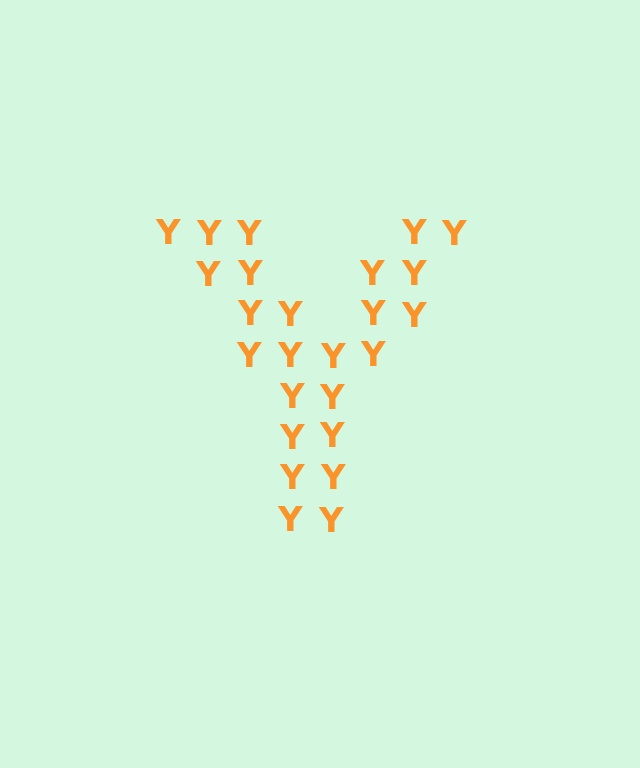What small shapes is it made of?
It is made of small letter Y's.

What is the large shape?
The large shape is the letter Y.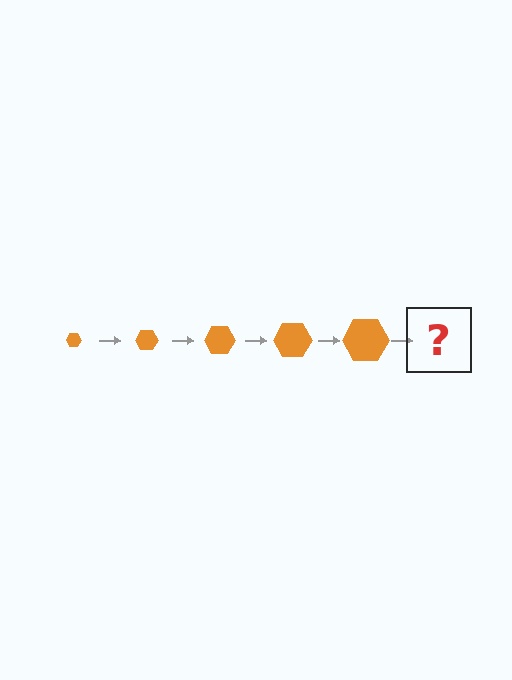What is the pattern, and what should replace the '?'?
The pattern is that the hexagon gets progressively larger each step. The '?' should be an orange hexagon, larger than the previous one.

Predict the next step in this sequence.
The next step is an orange hexagon, larger than the previous one.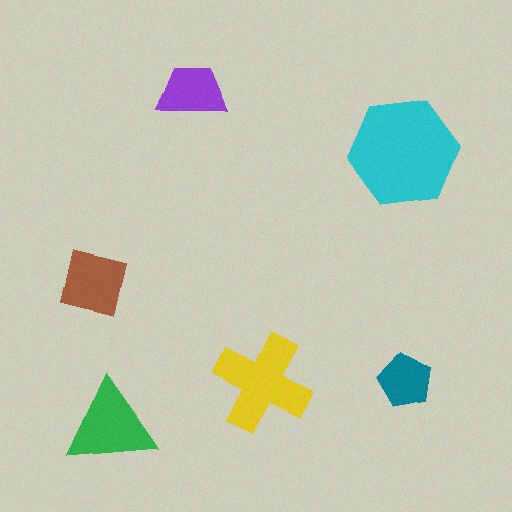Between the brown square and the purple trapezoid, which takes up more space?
The brown square.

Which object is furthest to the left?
The brown square is leftmost.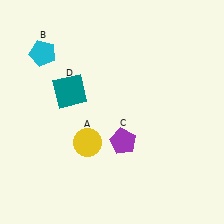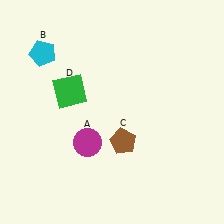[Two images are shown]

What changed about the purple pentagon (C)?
In Image 1, C is purple. In Image 2, it changed to brown.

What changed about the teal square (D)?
In Image 1, D is teal. In Image 2, it changed to green.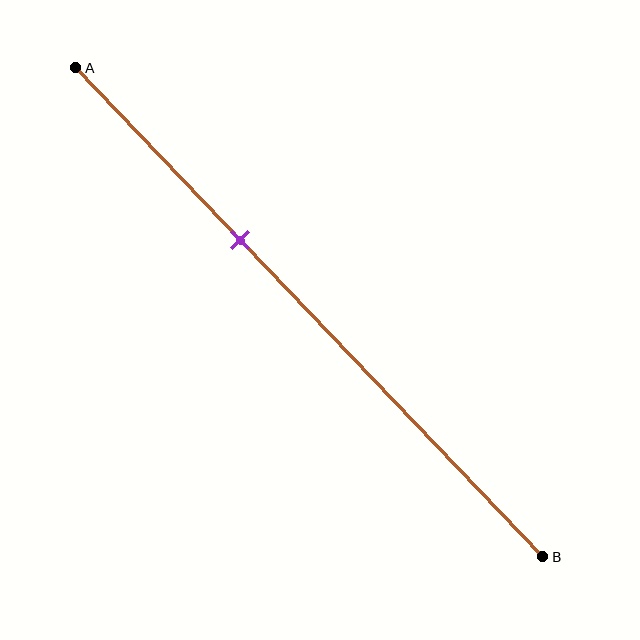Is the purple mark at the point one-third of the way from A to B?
Yes, the mark is approximately at the one-third point.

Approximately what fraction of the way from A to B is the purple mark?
The purple mark is approximately 35% of the way from A to B.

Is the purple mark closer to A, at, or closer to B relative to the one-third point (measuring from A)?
The purple mark is approximately at the one-third point of segment AB.